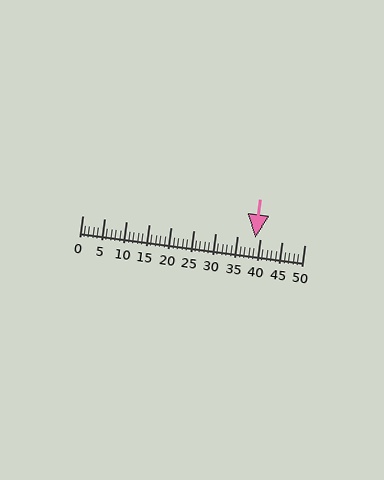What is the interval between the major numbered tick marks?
The major tick marks are spaced 5 units apart.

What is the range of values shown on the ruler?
The ruler shows values from 0 to 50.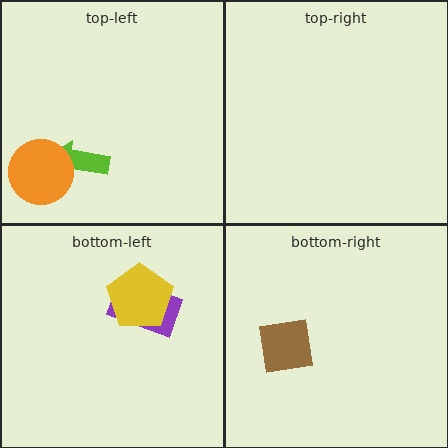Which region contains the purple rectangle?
The bottom-left region.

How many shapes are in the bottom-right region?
1.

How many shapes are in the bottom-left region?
2.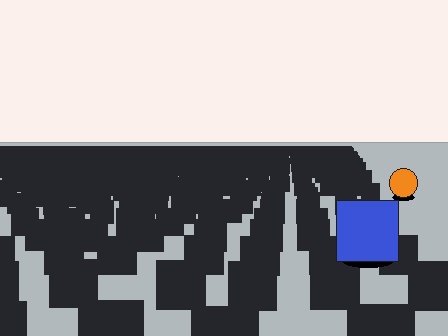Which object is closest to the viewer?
The blue square is closest. The texture marks near it are larger and more spread out.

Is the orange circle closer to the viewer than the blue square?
No. The blue square is closer — you can tell from the texture gradient: the ground texture is coarser near it.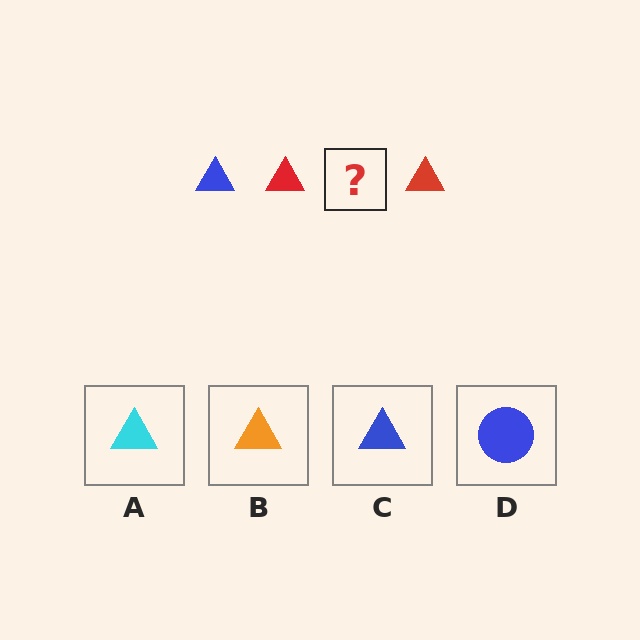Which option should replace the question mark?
Option C.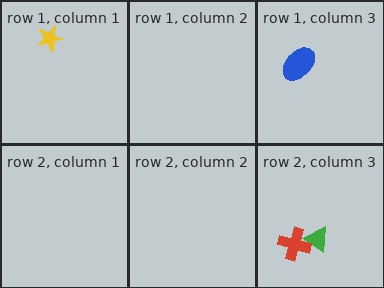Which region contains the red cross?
The row 2, column 3 region.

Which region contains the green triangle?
The row 2, column 3 region.